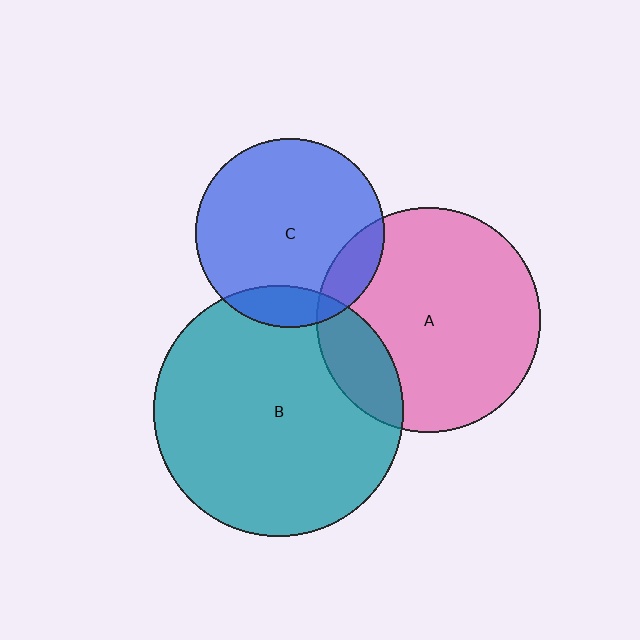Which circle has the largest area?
Circle B (teal).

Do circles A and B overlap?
Yes.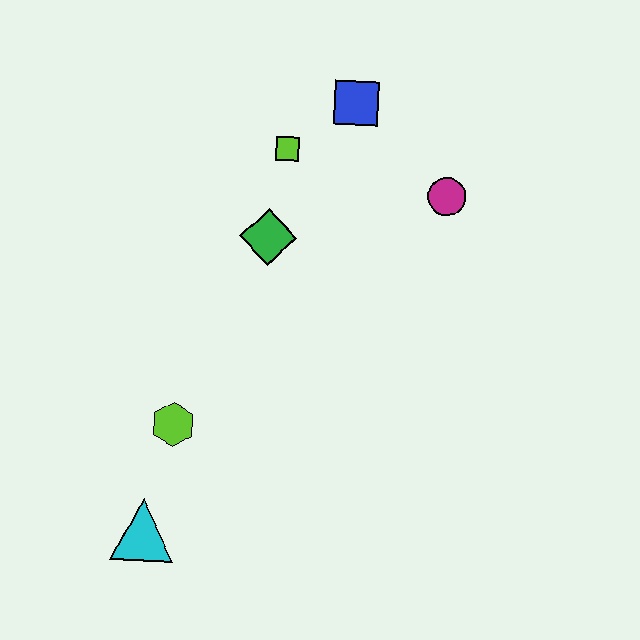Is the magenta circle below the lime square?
Yes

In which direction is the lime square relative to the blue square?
The lime square is to the left of the blue square.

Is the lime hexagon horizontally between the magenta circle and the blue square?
No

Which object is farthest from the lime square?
The cyan triangle is farthest from the lime square.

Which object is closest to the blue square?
The lime square is closest to the blue square.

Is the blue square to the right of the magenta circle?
No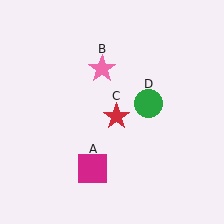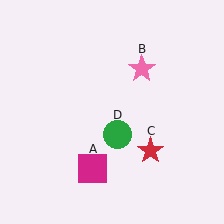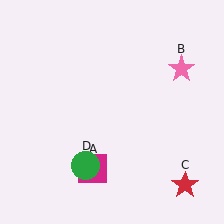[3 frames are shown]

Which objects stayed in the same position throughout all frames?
Magenta square (object A) remained stationary.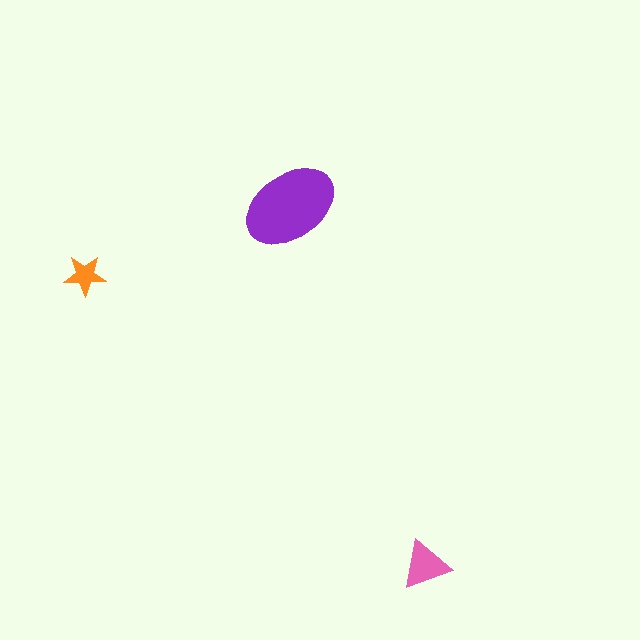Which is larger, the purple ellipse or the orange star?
The purple ellipse.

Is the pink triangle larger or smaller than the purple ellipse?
Smaller.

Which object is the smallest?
The orange star.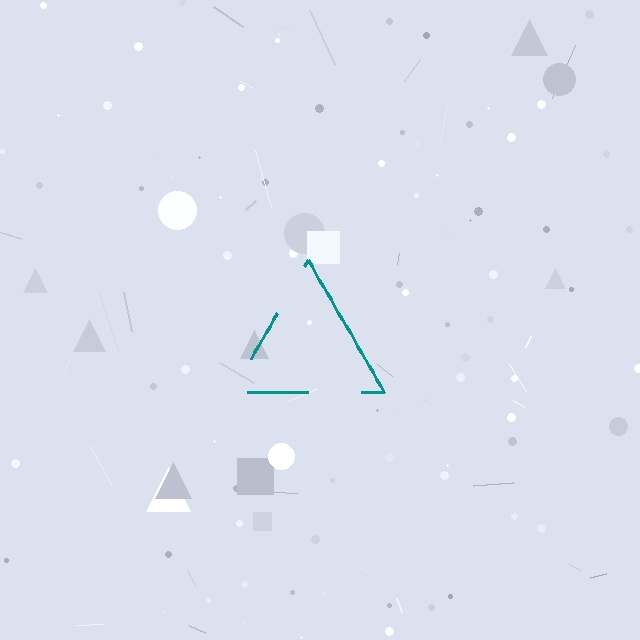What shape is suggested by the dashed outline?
The dashed outline suggests a triangle.